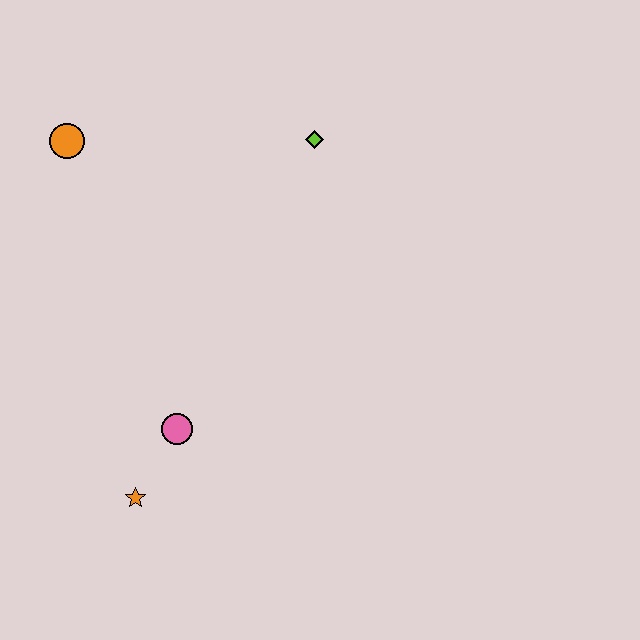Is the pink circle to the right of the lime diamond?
No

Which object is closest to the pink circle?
The orange star is closest to the pink circle.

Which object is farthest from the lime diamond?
The orange star is farthest from the lime diamond.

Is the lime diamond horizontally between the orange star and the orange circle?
No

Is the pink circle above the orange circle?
No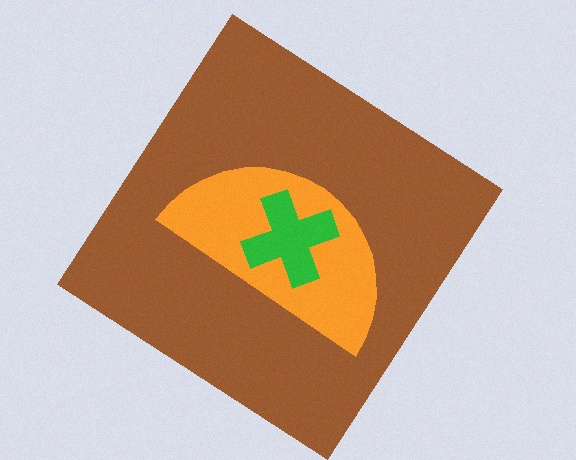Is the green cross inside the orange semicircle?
Yes.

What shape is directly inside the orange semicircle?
The green cross.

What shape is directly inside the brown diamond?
The orange semicircle.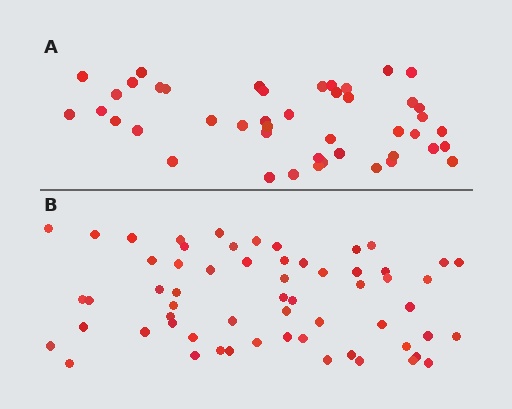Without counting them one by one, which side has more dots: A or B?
Region B (the bottom region) has more dots.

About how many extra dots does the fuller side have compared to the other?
Region B has approximately 15 more dots than region A.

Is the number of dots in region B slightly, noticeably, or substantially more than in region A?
Region B has noticeably more, but not dramatically so. The ratio is roughly 1.3 to 1.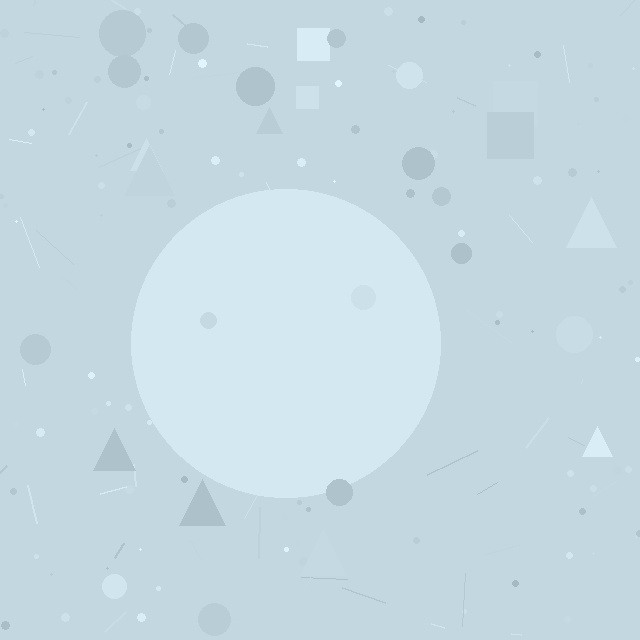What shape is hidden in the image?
A circle is hidden in the image.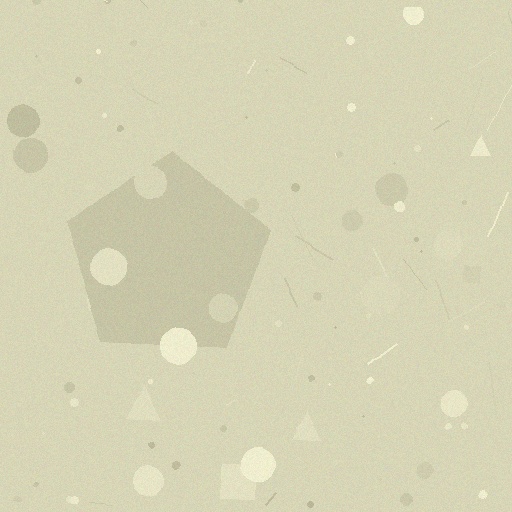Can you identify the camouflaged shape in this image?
The camouflaged shape is a pentagon.